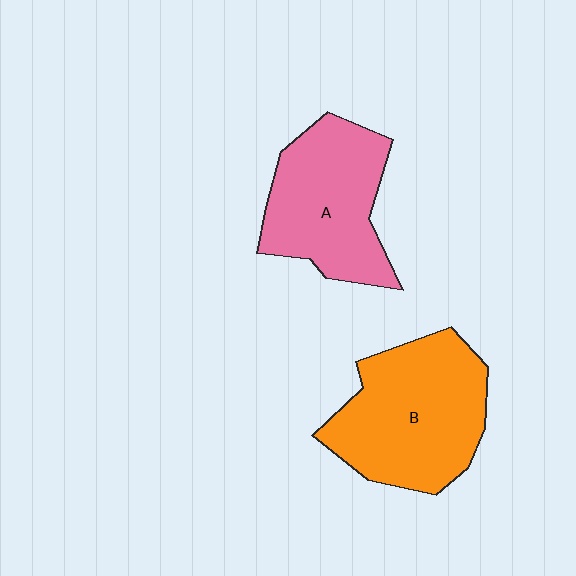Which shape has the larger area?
Shape B (orange).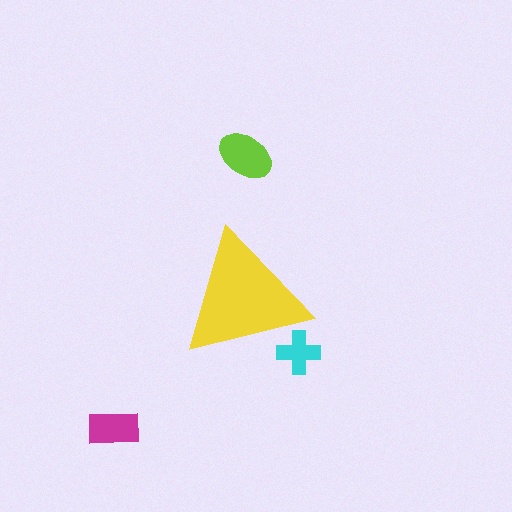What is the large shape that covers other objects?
A yellow triangle.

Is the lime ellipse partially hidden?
No, the lime ellipse is fully visible.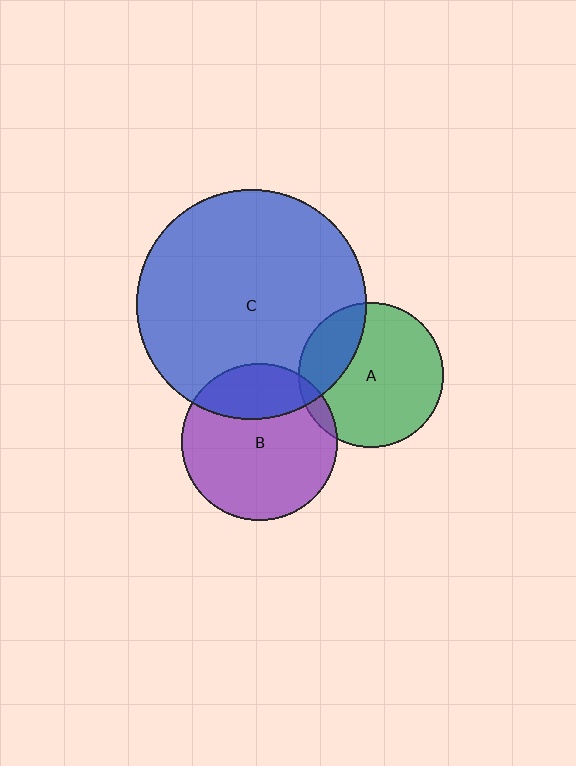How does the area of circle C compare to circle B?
Approximately 2.2 times.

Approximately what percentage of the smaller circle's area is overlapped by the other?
Approximately 25%.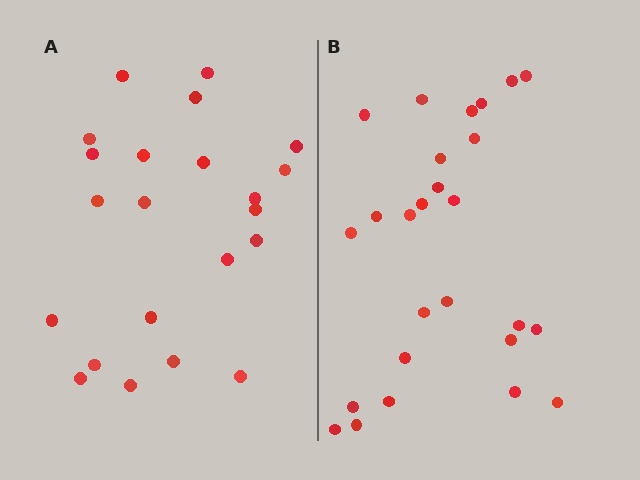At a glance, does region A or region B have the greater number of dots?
Region B (the right region) has more dots.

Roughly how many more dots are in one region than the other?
Region B has about 4 more dots than region A.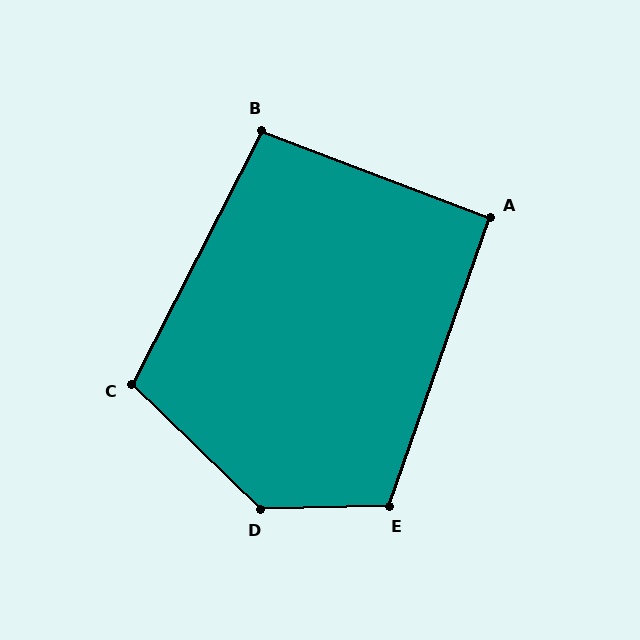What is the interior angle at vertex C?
Approximately 107 degrees (obtuse).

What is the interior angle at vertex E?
Approximately 111 degrees (obtuse).